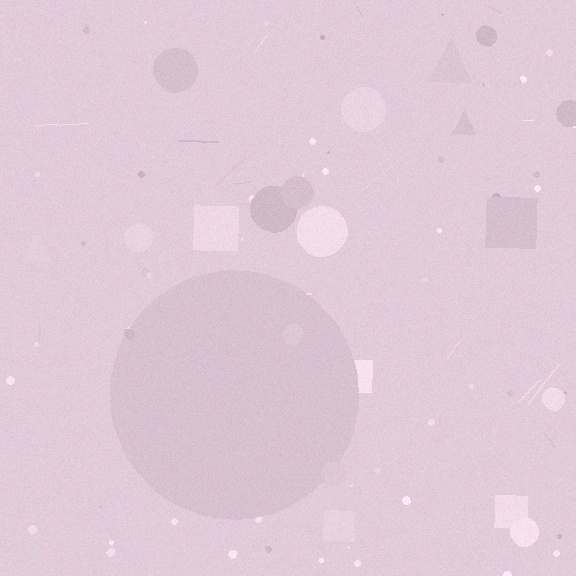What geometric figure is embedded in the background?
A circle is embedded in the background.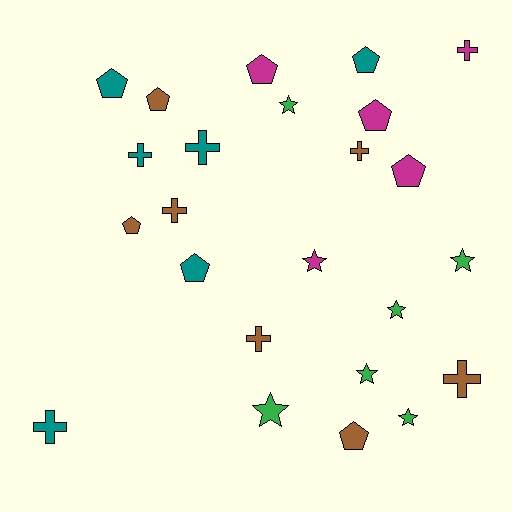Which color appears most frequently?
Brown, with 7 objects.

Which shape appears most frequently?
Pentagon, with 9 objects.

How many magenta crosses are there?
There is 1 magenta cross.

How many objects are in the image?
There are 24 objects.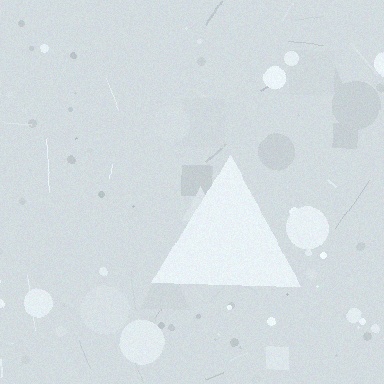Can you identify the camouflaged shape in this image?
The camouflaged shape is a triangle.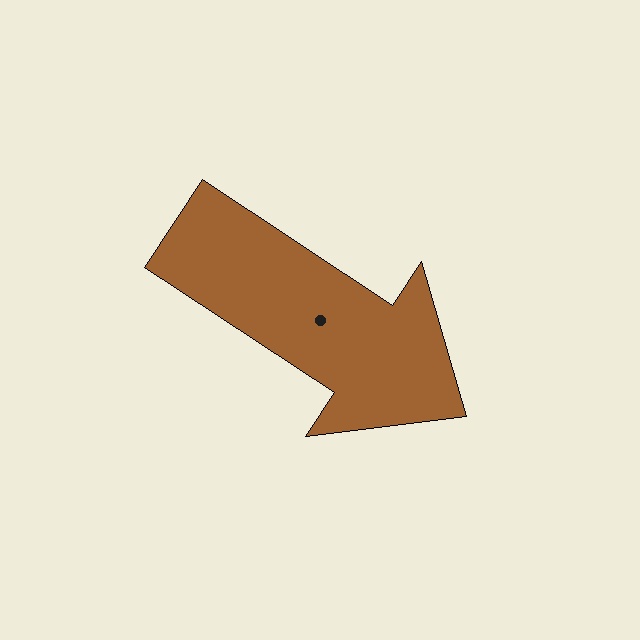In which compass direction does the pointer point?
Southeast.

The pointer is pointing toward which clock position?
Roughly 4 o'clock.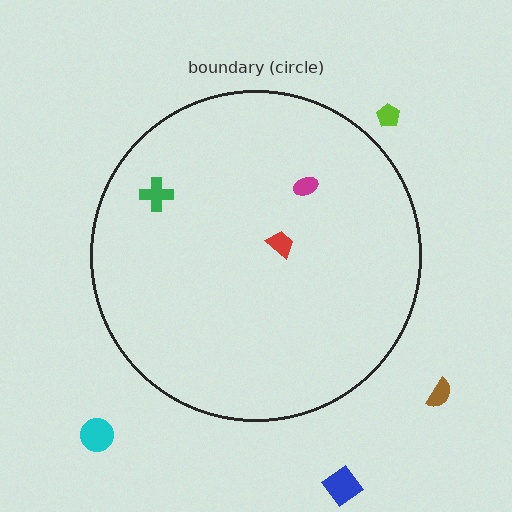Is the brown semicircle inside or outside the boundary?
Outside.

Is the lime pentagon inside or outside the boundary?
Outside.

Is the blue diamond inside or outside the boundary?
Outside.